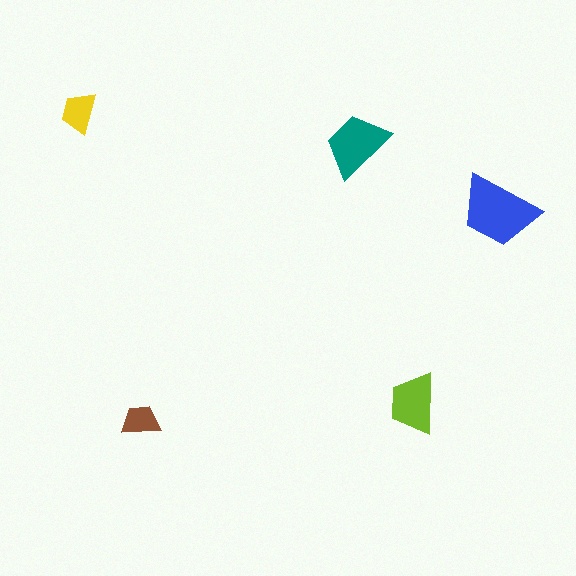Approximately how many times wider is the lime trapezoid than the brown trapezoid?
About 1.5 times wider.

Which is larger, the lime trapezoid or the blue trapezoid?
The blue one.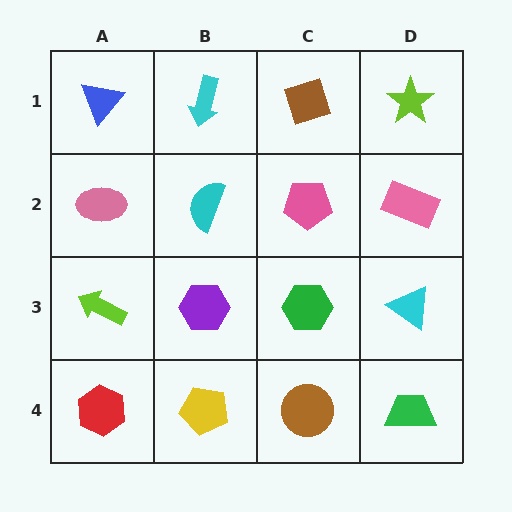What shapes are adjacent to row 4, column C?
A green hexagon (row 3, column C), a yellow pentagon (row 4, column B), a green trapezoid (row 4, column D).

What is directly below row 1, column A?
A pink ellipse.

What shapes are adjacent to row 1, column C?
A pink pentagon (row 2, column C), a cyan arrow (row 1, column B), a lime star (row 1, column D).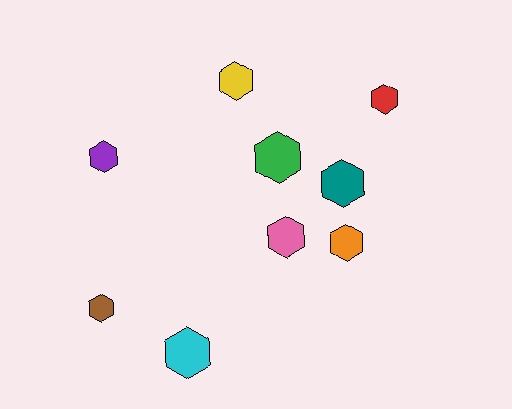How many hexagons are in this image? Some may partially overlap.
There are 9 hexagons.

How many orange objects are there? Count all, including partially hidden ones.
There is 1 orange object.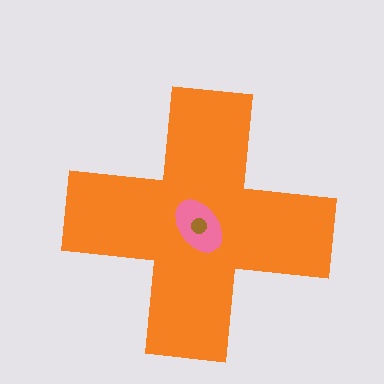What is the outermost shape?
The orange cross.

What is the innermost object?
The brown circle.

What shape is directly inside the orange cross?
The pink ellipse.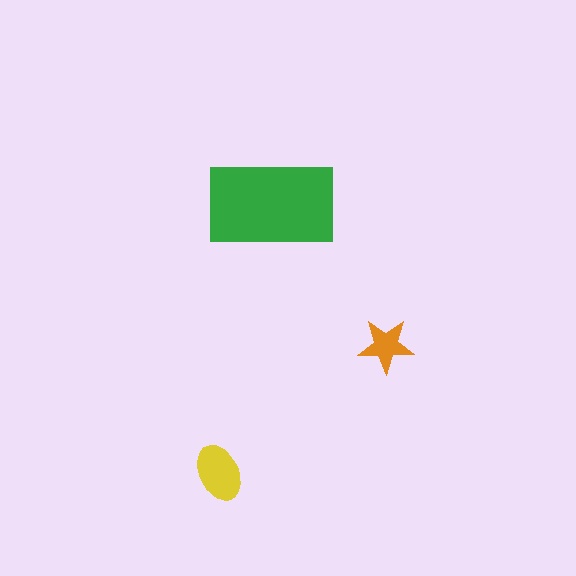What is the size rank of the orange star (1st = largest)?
3rd.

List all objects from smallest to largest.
The orange star, the yellow ellipse, the green rectangle.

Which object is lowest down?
The yellow ellipse is bottommost.